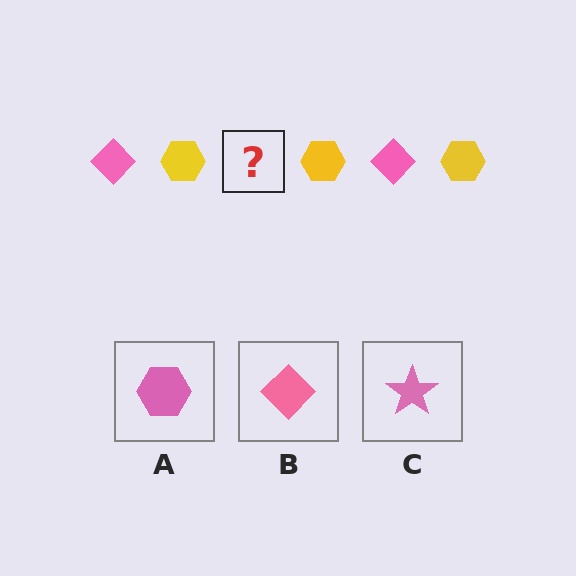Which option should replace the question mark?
Option B.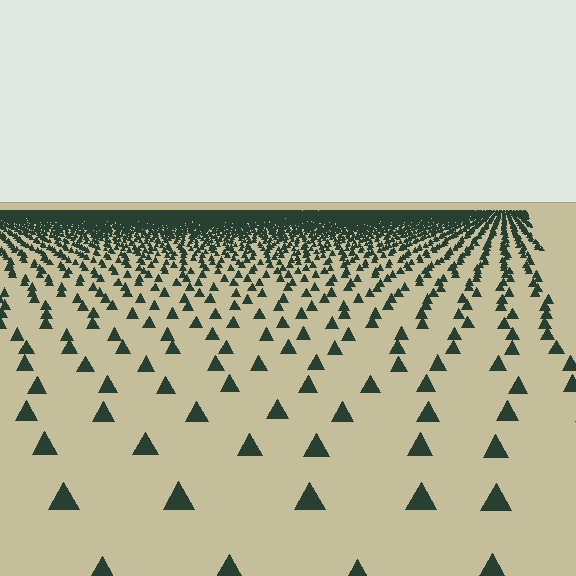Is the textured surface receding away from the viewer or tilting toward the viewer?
The surface is receding away from the viewer. Texture elements get smaller and denser toward the top.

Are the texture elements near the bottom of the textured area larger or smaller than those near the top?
Larger. Near the bottom, elements are closer to the viewer and appear at a bigger on-screen size.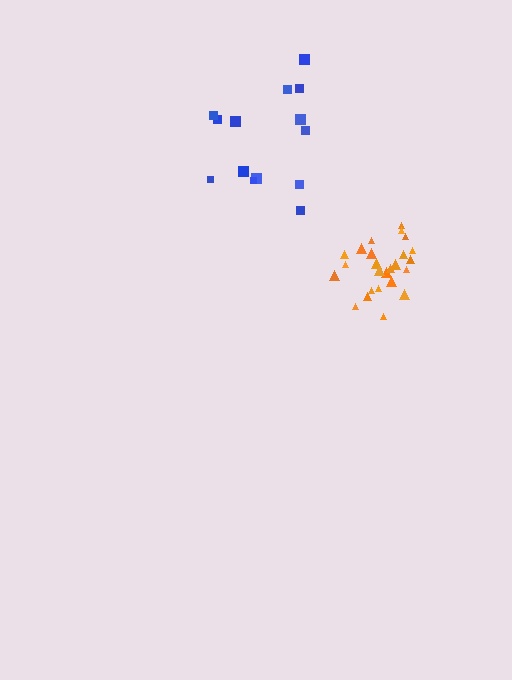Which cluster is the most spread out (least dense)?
Blue.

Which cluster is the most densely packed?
Orange.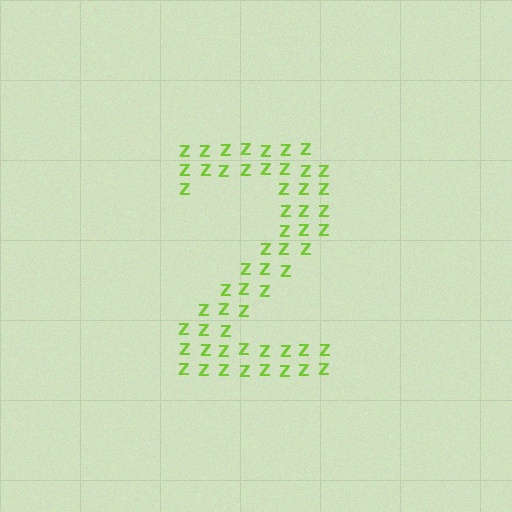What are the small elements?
The small elements are letter Z's.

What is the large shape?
The large shape is the digit 2.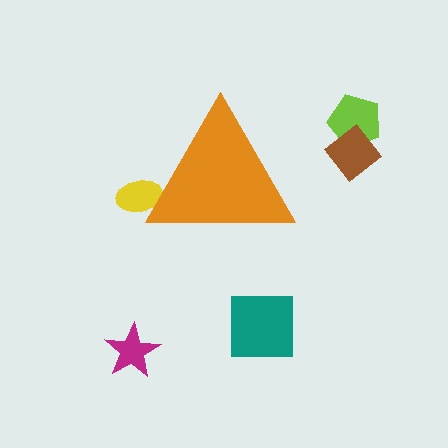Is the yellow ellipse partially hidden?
Yes, the yellow ellipse is partially hidden behind the orange triangle.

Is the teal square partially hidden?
No, the teal square is fully visible.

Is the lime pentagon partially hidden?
No, the lime pentagon is fully visible.